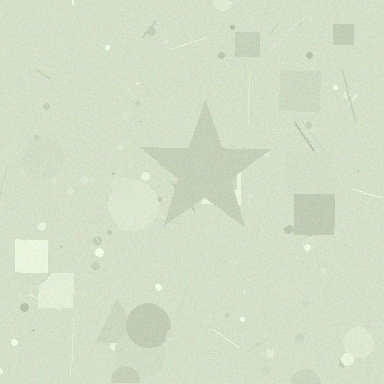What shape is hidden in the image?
A star is hidden in the image.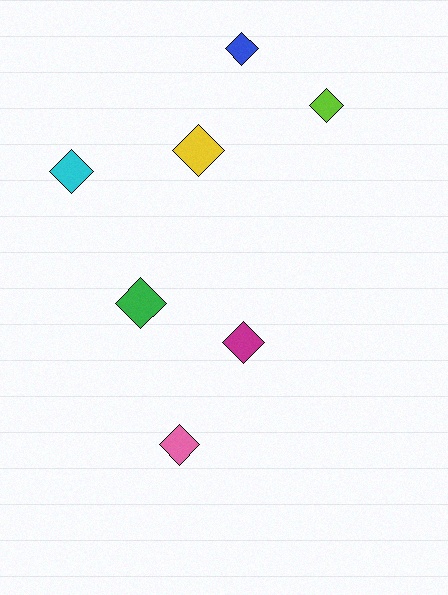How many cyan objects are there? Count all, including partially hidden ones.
There is 1 cyan object.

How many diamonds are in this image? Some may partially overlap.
There are 7 diamonds.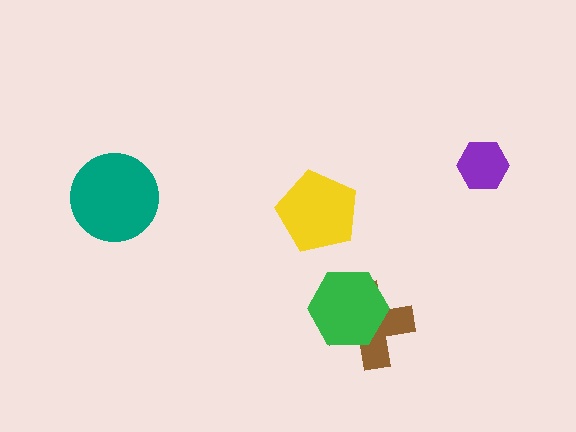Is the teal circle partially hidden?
No, no other shape covers it.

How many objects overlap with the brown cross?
1 object overlaps with the brown cross.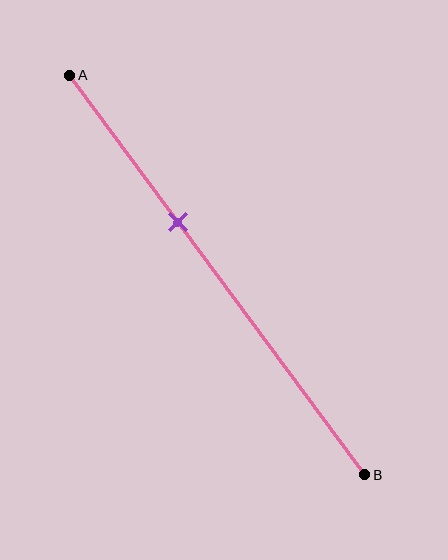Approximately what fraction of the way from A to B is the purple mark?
The purple mark is approximately 35% of the way from A to B.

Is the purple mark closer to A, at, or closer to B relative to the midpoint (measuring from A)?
The purple mark is closer to point A than the midpoint of segment AB.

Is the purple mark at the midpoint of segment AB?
No, the mark is at about 35% from A, not at the 50% midpoint.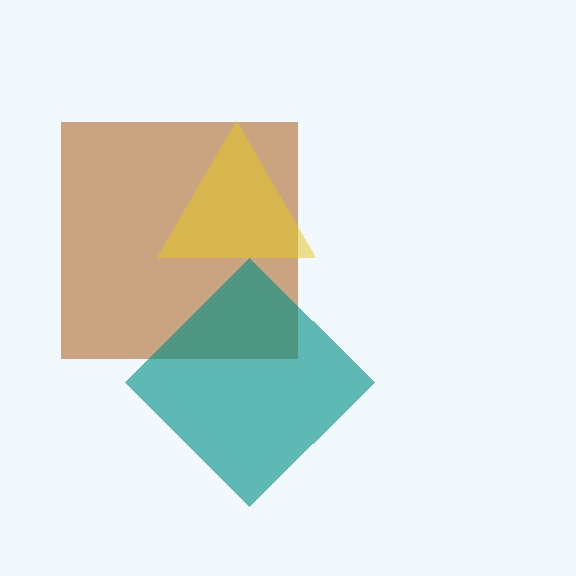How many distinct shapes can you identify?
There are 3 distinct shapes: a brown square, a yellow triangle, a teal diamond.